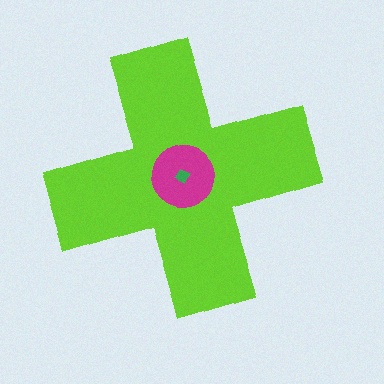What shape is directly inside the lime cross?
The magenta circle.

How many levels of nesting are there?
3.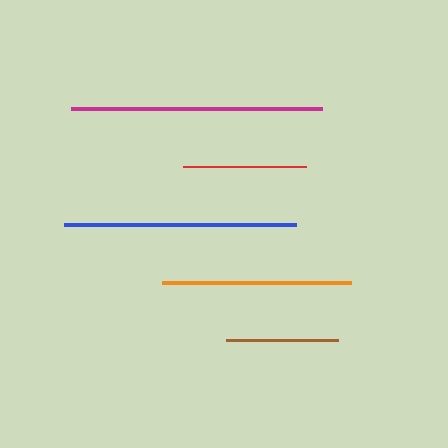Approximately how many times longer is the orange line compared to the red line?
The orange line is approximately 1.5 times the length of the red line.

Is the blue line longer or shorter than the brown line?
The blue line is longer than the brown line.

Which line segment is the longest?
The magenta line is the longest at approximately 251 pixels.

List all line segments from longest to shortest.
From longest to shortest: magenta, blue, orange, red, brown.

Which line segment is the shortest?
The brown line is the shortest at approximately 111 pixels.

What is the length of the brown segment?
The brown segment is approximately 111 pixels long.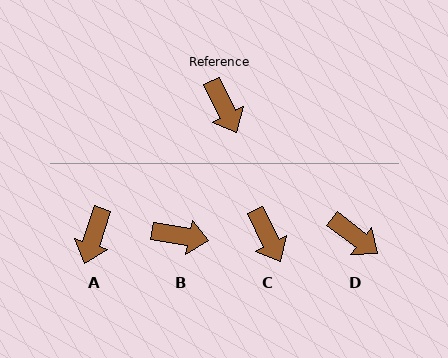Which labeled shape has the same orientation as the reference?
C.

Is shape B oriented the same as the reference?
No, it is off by about 54 degrees.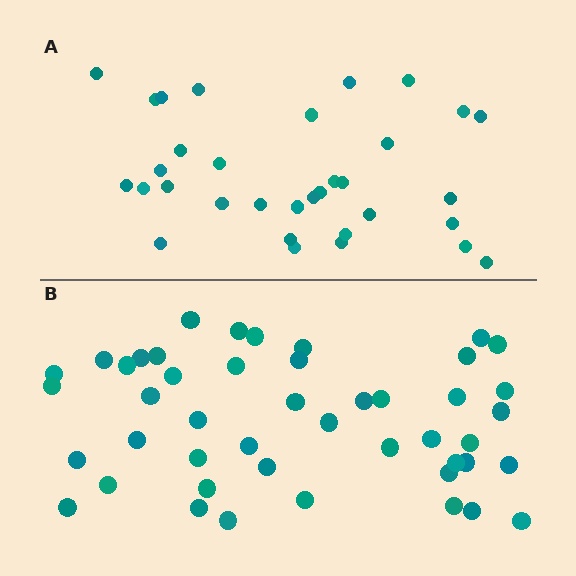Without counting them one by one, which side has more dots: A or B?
Region B (the bottom region) has more dots.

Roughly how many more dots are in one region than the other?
Region B has approximately 15 more dots than region A.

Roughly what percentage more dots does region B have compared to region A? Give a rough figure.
About 40% more.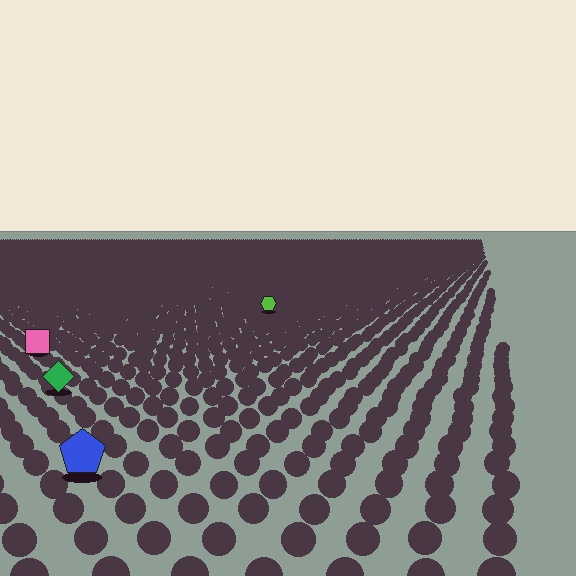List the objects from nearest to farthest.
From nearest to farthest: the blue pentagon, the green diamond, the pink square, the lime hexagon.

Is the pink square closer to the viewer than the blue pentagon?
No. The blue pentagon is closer — you can tell from the texture gradient: the ground texture is coarser near it.